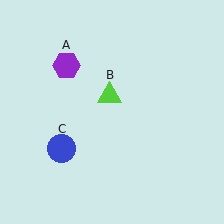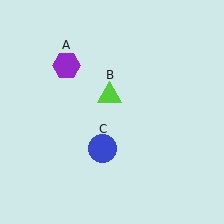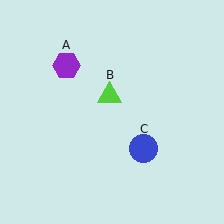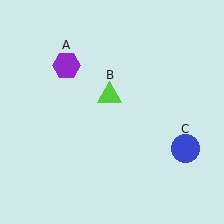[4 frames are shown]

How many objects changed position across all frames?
1 object changed position: blue circle (object C).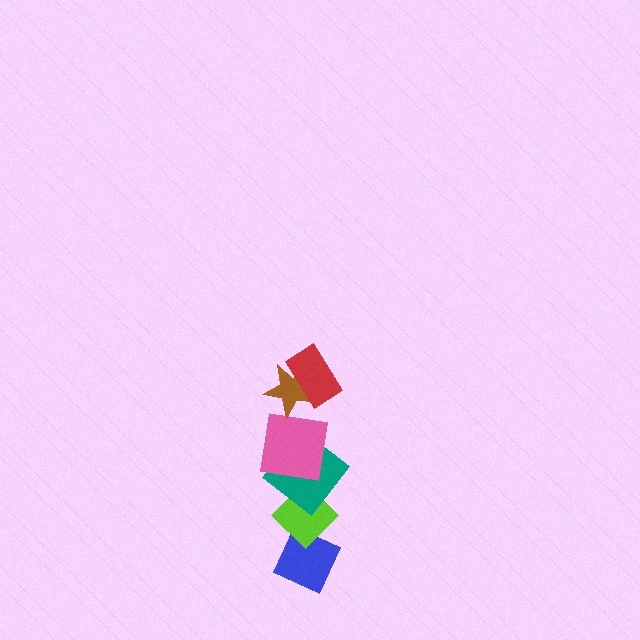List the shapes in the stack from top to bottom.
From top to bottom: the red rectangle, the brown star, the pink square, the teal diamond, the lime diamond, the blue diamond.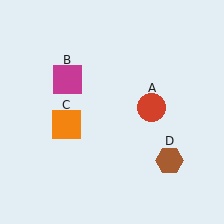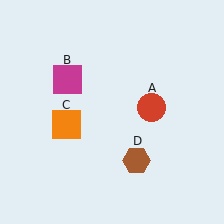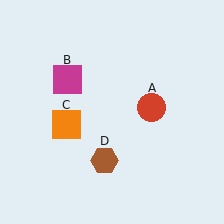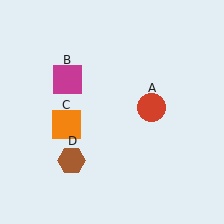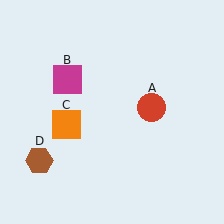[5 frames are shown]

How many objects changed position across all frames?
1 object changed position: brown hexagon (object D).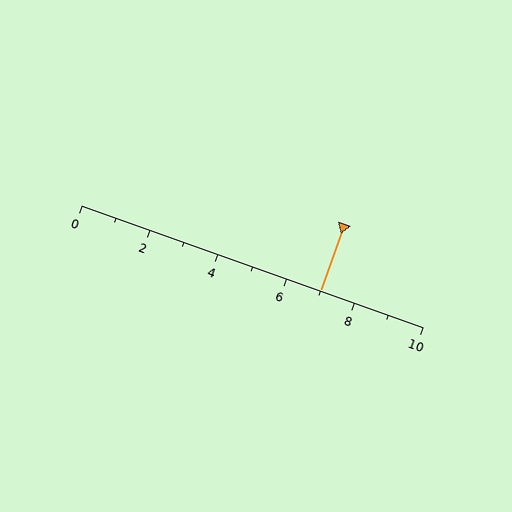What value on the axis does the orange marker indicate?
The marker indicates approximately 7.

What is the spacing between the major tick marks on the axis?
The major ticks are spaced 2 apart.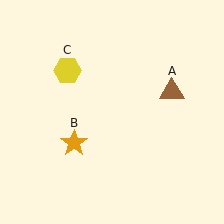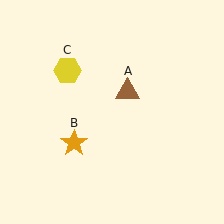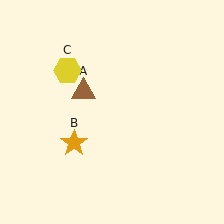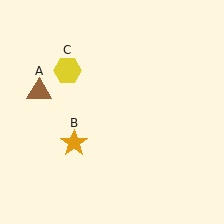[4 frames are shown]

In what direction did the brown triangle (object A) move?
The brown triangle (object A) moved left.